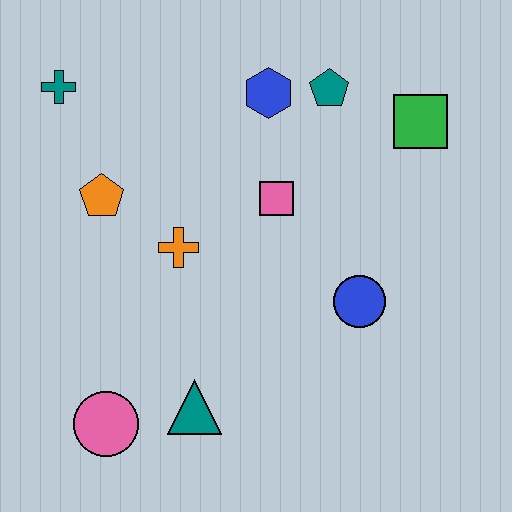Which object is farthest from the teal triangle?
The green square is farthest from the teal triangle.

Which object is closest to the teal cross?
The orange pentagon is closest to the teal cross.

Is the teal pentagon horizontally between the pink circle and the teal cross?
No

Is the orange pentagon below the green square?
Yes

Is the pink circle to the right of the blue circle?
No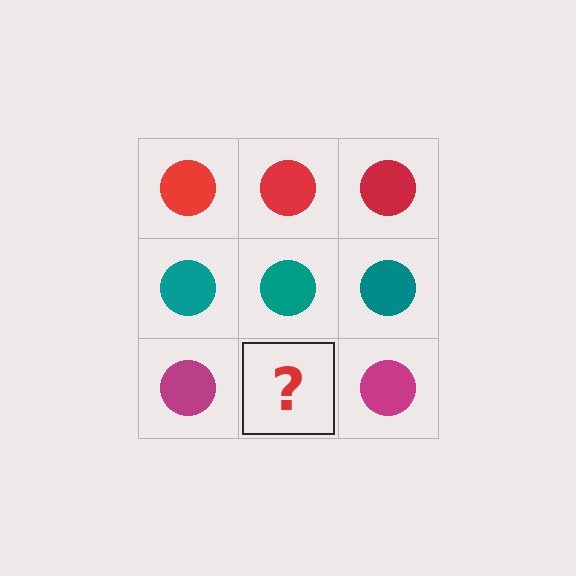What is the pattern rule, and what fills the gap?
The rule is that each row has a consistent color. The gap should be filled with a magenta circle.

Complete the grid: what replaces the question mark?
The question mark should be replaced with a magenta circle.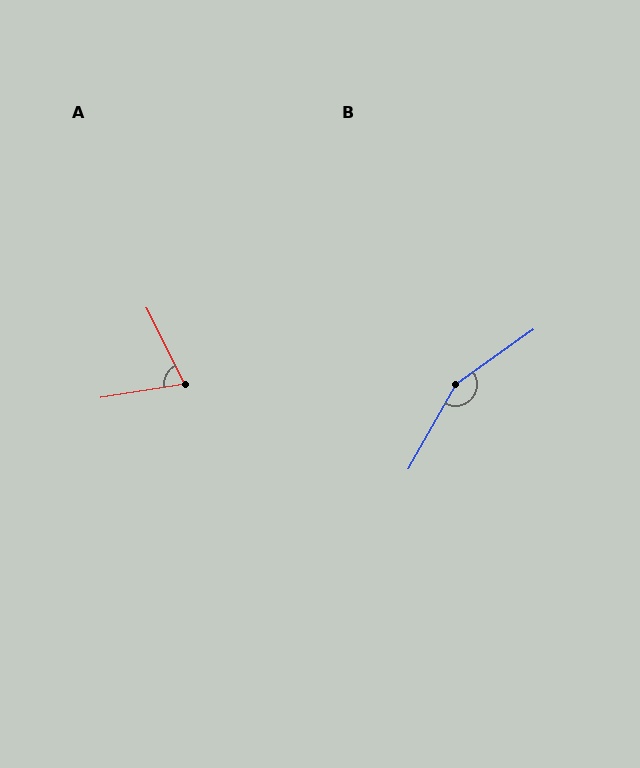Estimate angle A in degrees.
Approximately 72 degrees.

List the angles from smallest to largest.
A (72°), B (155°).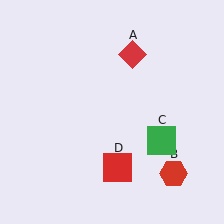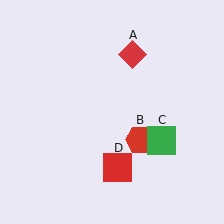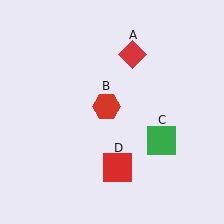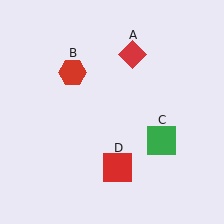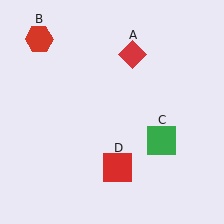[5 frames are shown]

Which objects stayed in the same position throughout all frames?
Red diamond (object A) and green square (object C) and red square (object D) remained stationary.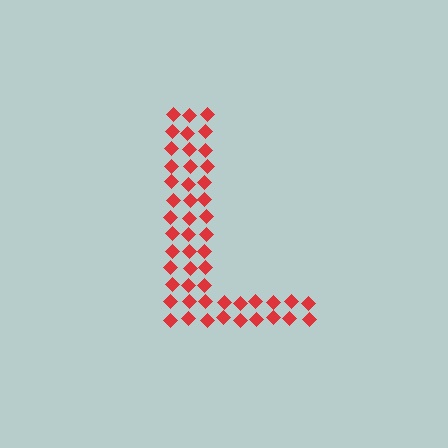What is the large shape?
The large shape is the letter L.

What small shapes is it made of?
It is made of small diamonds.